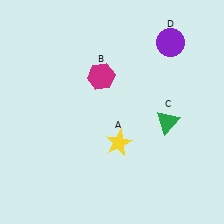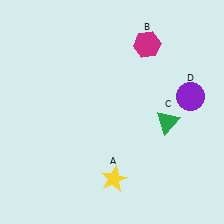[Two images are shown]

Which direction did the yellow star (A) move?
The yellow star (A) moved down.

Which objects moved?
The objects that moved are: the yellow star (A), the magenta hexagon (B), the purple circle (D).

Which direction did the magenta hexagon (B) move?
The magenta hexagon (B) moved right.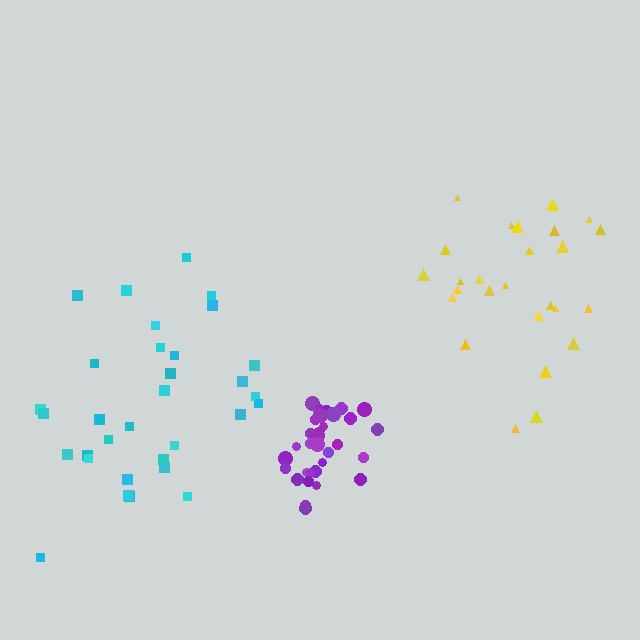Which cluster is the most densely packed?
Purple.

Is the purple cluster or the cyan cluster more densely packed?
Purple.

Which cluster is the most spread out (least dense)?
Yellow.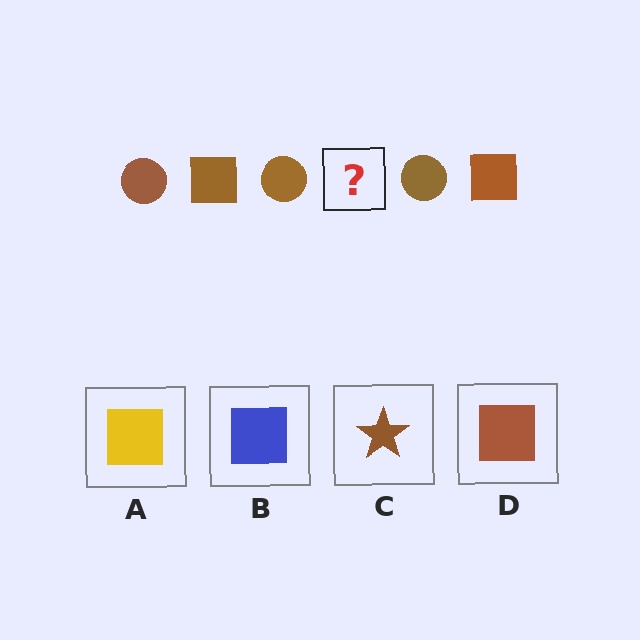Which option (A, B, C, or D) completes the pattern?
D.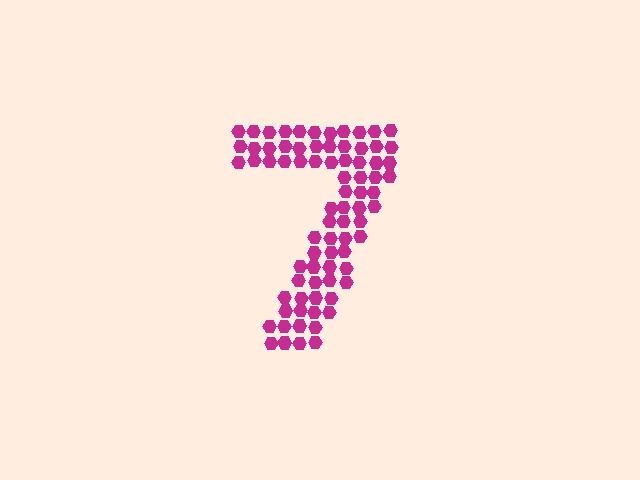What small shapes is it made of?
It is made of small hexagons.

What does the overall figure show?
The overall figure shows the digit 7.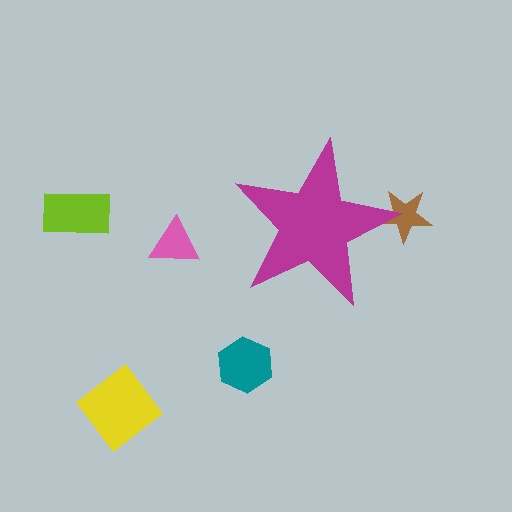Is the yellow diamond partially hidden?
No, the yellow diamond is fully visible.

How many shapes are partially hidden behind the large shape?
1 shape is partially hidden.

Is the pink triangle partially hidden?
No, the pink triangle is fully visible.